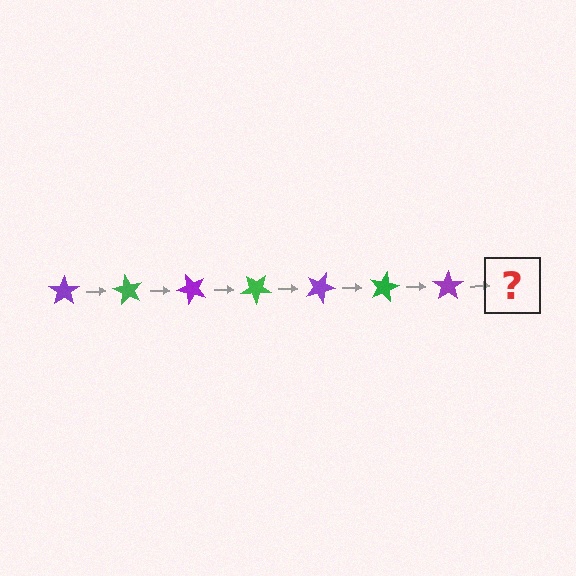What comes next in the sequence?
The next element should be a green star, rotated 420 degrees from the start.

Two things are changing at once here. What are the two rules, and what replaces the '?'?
The two rules are that it rotates 60 degrees each step and the color cycles through purple and green. The '?' should be a green star, rotated 420 degrees from the start.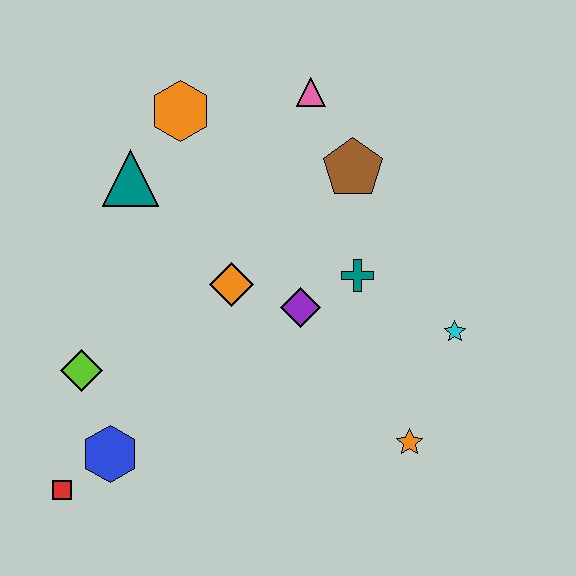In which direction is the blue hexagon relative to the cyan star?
The blue hexagon is to the left of the cyan star.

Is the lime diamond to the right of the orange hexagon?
No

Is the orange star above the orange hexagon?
No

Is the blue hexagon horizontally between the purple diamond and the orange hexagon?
No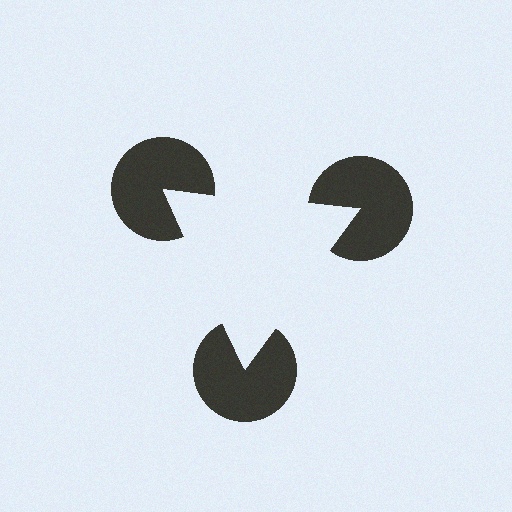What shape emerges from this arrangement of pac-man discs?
An illusory triangle — its edges are inferred from the aligned wedge cuts in the pac-man discs, not physically drawn.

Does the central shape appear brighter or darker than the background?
It typically appears slightly brighter than the background, even though no actual brightness change is drawn.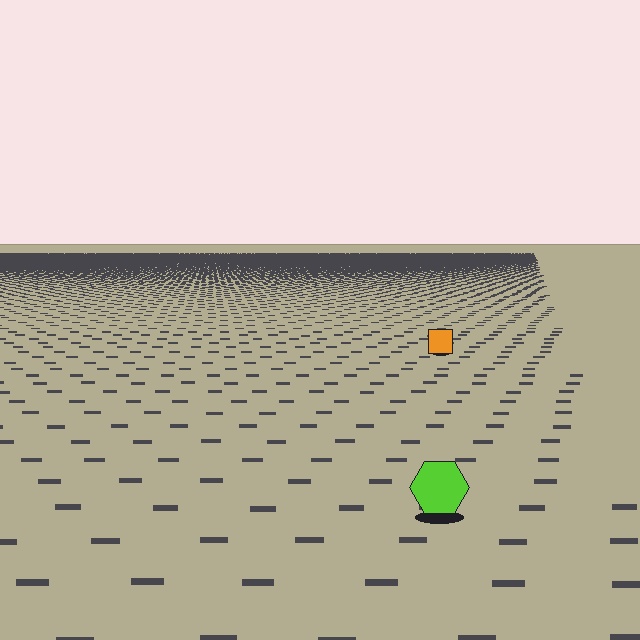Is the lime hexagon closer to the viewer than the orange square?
Yes. The lime hexagon is closer — you can tell from the texture gradient: the ground texture is coarser near it.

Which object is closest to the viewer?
The lime hexagon is closest. The texture marks near it are larger and more spread out.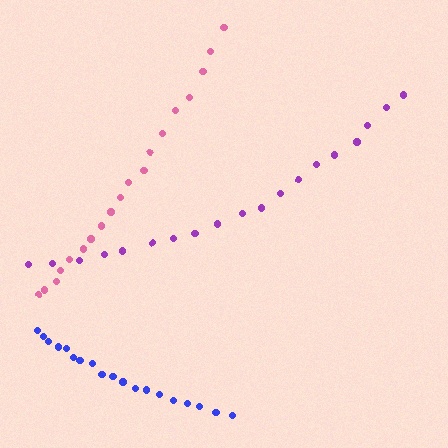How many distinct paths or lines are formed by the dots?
There are 3 distinct paths.